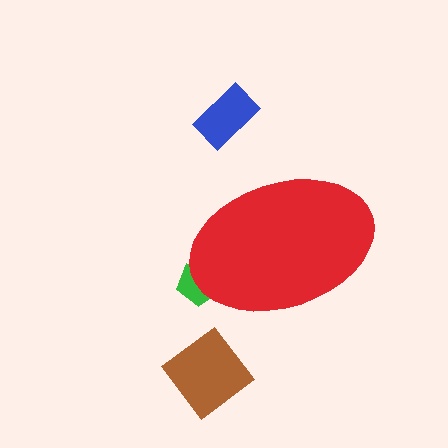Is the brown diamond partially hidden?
No, the brown diamond is fully visible.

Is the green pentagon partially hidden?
Yes, the green pentagon is partially hidden behind the red ellipse.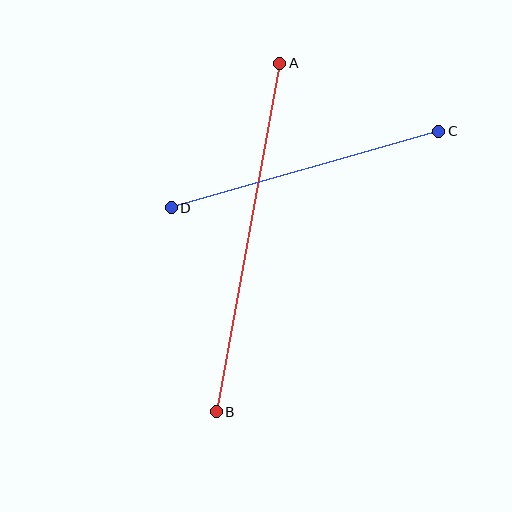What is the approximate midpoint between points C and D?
The midpoint is at approximately (305, 170) pixels.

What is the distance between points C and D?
The distance is approximately 278 pixels.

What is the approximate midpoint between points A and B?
The midpoint is at approximately (248, 238) pixels.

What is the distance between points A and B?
The distance is approximately 354 pixels.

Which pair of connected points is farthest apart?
Points A and B are farthest apart.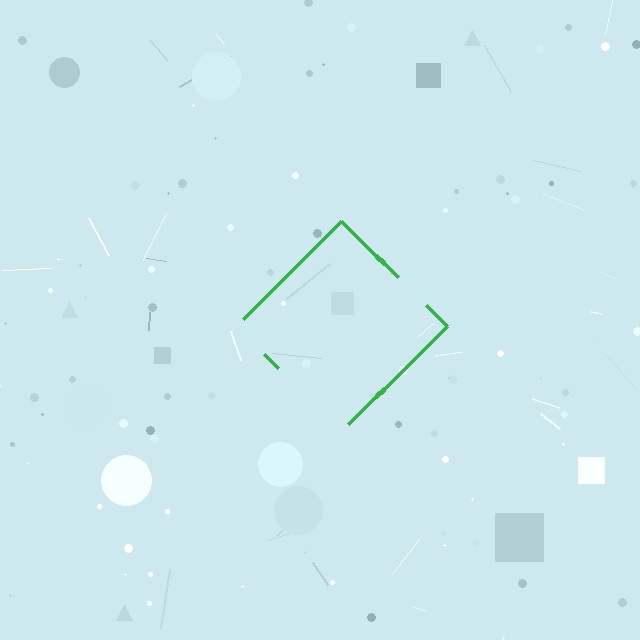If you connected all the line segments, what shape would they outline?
They would outline a diamond.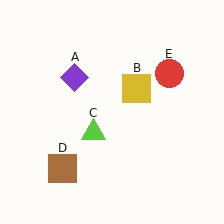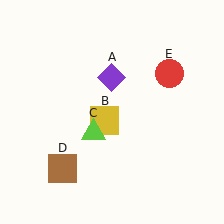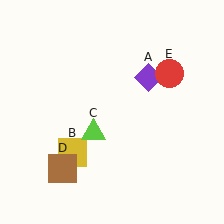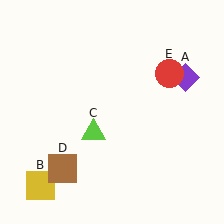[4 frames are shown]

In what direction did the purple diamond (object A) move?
The purple diamond (object A) moved right.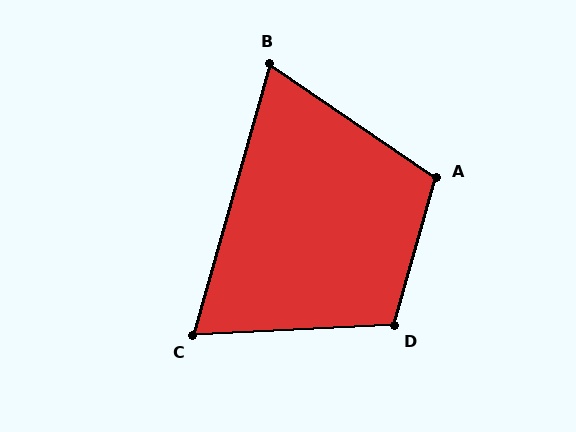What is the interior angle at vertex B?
Approximately 72 degrees (acute).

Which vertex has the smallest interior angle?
C, at approximately 71 degrees.